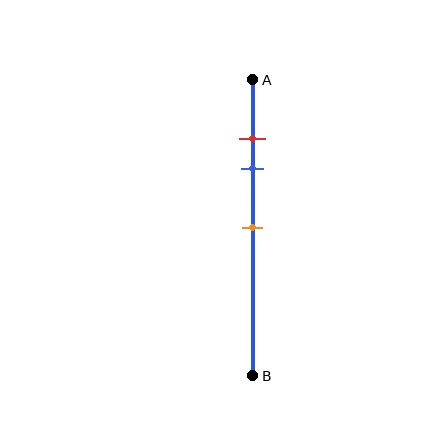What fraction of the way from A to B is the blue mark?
The blue mark is approximately 30% (0.3) of the way from A to B.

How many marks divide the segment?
There are 3 marks dividing the segment.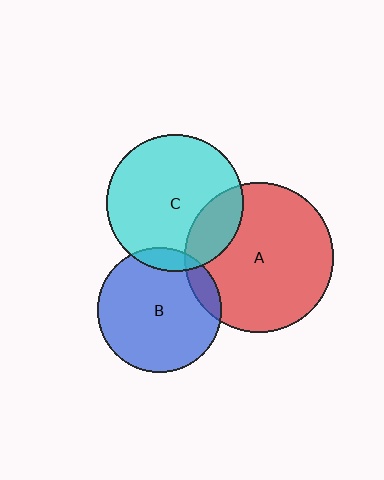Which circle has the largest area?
Circle A (red).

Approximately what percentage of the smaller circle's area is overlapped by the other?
Approximately 10%.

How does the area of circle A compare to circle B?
Approximately 1.4 times.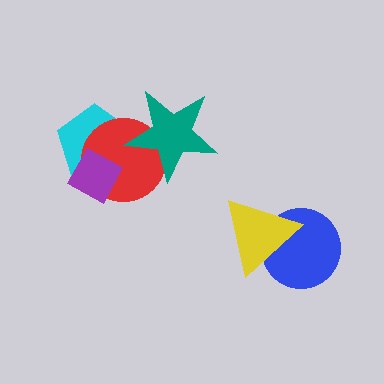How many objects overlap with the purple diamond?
2 objects overlap with the purple diamond.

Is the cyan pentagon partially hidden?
Yes, it is partially covered by another shape.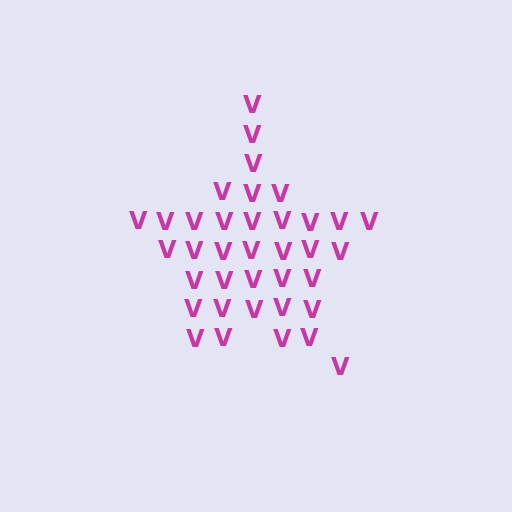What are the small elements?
The small elements are letter V's.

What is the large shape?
The large shape is a star.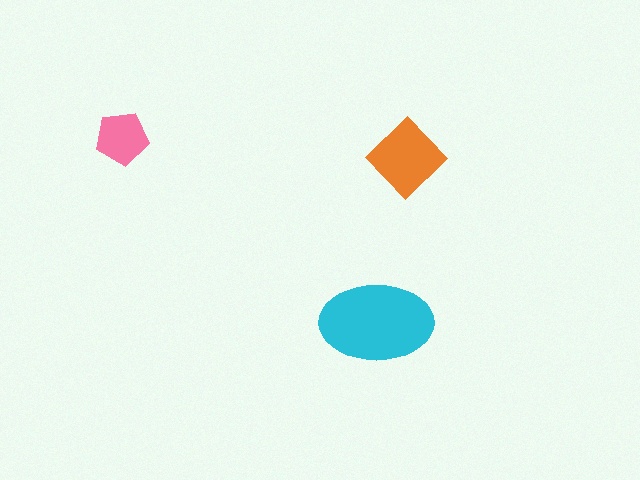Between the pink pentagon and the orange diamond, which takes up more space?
The orange diamond.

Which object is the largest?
The cyan ellipse.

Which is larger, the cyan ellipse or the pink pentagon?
The cyan ellipse.